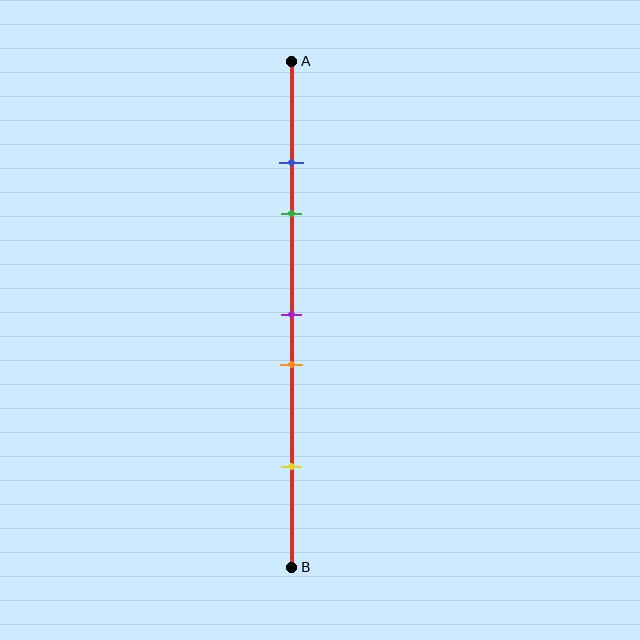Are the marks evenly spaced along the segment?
No, the marks are not evenly spaced.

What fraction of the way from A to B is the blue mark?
The blue mark is approximately 20% (0.2) of the way from A to B.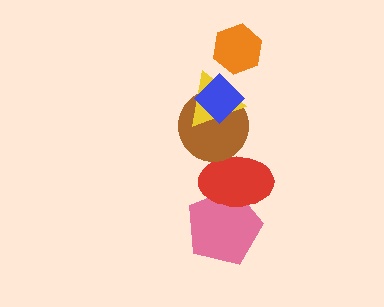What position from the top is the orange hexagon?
The orange hexagon is 1st from the top.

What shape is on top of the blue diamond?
The orange hexagon is on top of the blue diamond.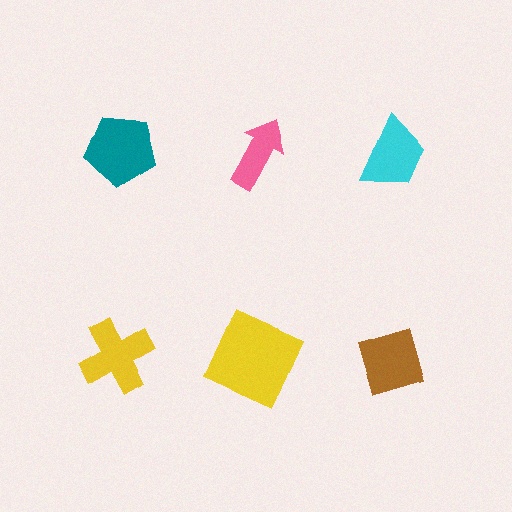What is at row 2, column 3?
A brown diamond.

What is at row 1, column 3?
A cyan trapezoid.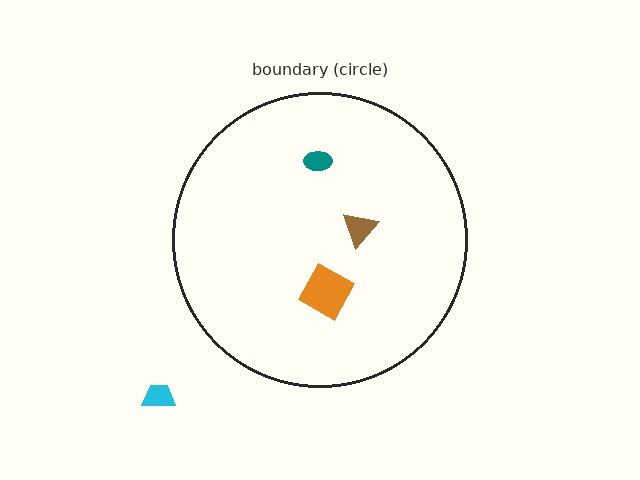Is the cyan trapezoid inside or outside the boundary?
Outside.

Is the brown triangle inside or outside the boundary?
Inside.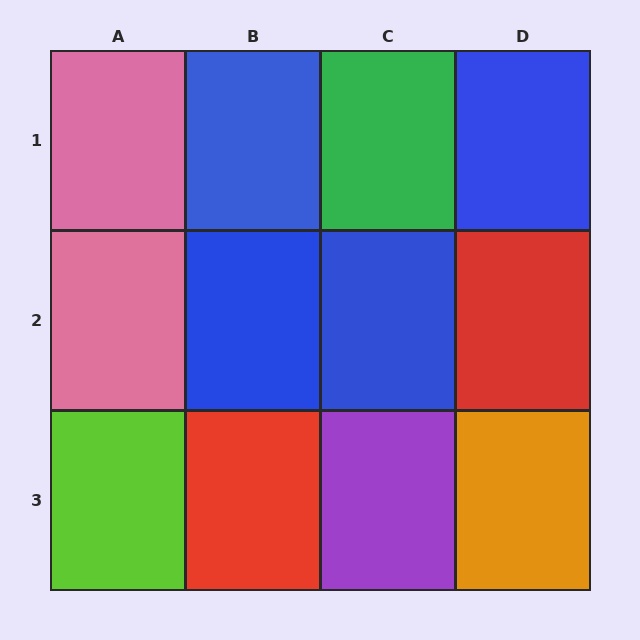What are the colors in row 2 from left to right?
Pink, blue, blue, red.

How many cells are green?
1 cell is green.